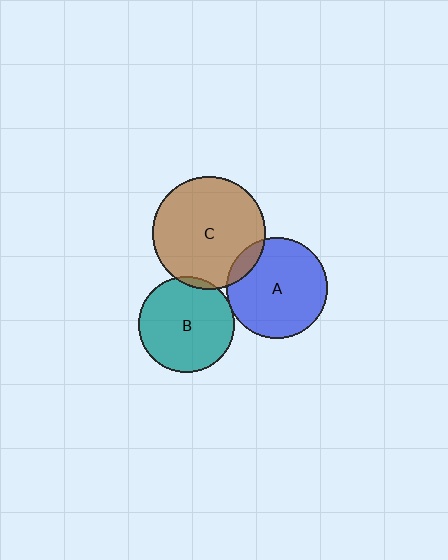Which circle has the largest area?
Circle C (brown).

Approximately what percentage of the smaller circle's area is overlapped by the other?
Approximately 5%.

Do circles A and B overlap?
Yes.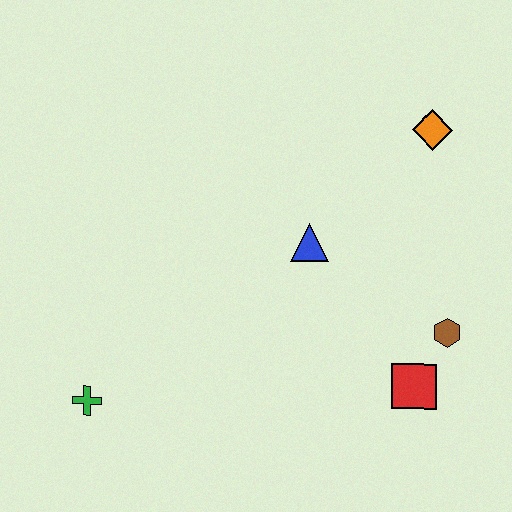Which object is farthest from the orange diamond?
The green cross is farthest from the orange diamond.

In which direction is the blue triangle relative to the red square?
The blue triangle is above the red square.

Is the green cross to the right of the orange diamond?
No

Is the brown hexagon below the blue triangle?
Yes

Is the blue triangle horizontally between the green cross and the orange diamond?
Yes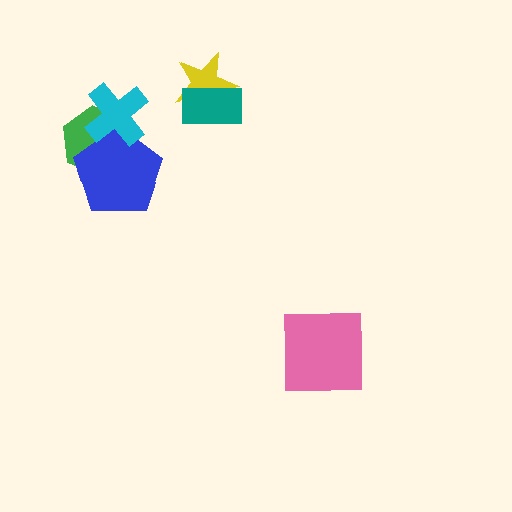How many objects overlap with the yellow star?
1 object overlaps with the yellow star.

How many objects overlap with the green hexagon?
2 objects overlap with the green hexagon.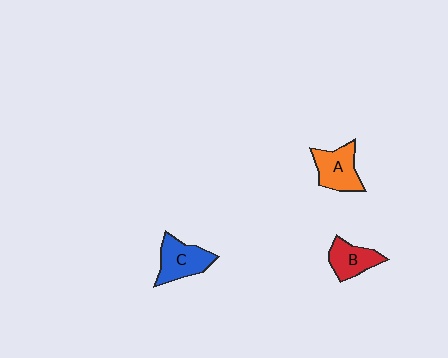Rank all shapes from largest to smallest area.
From largest to smallest: C (blue), A (orange), B (red).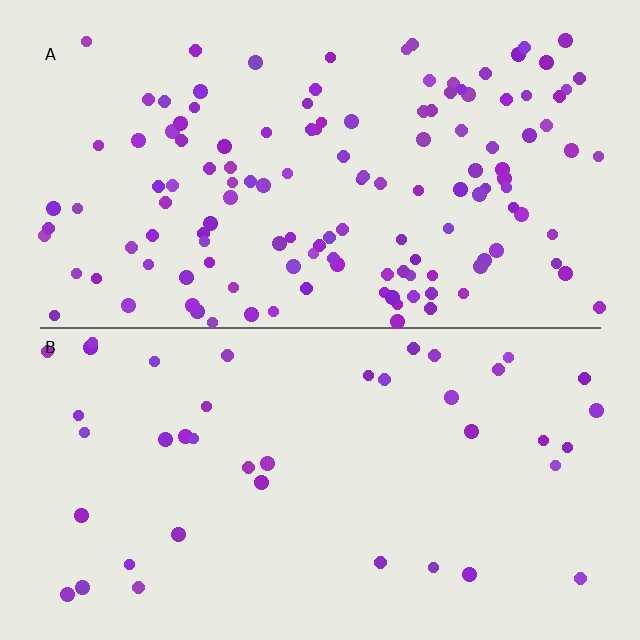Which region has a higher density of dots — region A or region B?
A (the top).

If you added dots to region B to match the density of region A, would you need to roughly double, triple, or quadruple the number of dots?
Approximately triple.